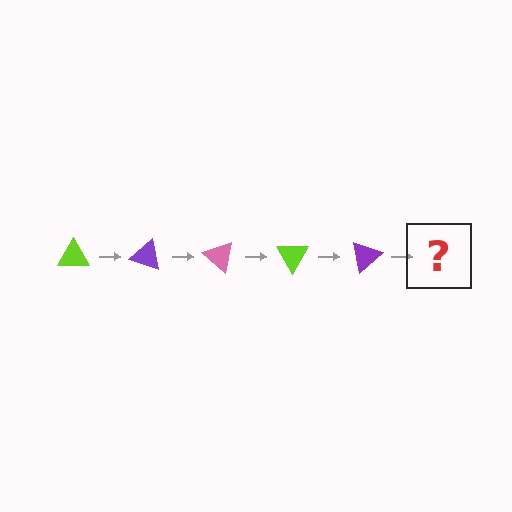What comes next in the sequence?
The next element should be a pink triangle, rotated 100 degrees from the start.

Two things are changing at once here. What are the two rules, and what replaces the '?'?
The two rules are that it rotates 20 degrees each step and the color cycles through lime, purple, and pink. The '?' should be a pink triangle, rotated 100 degrees from the start.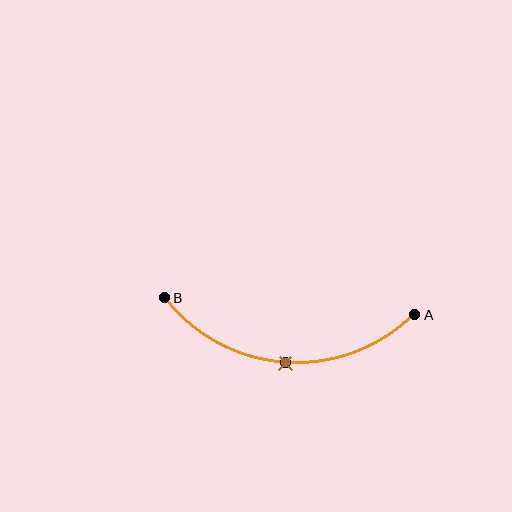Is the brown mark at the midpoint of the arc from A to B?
Yes. The brown mark lies on the arc at equal arc-length from both A and B — it is the arc midpoint.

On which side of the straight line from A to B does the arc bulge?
The arc bulges below the straight line connecting A and B.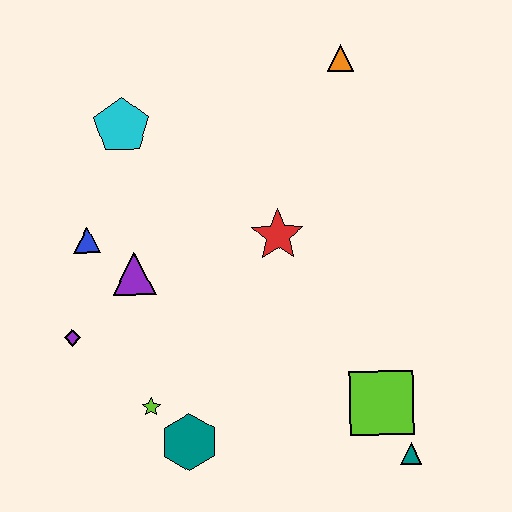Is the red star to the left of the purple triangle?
No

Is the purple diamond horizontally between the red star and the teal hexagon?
No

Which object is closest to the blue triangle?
The purple triangle is closest to the blue triangle.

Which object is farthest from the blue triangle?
The teal triangle is farthest from the blue triangle.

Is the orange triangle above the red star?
Yes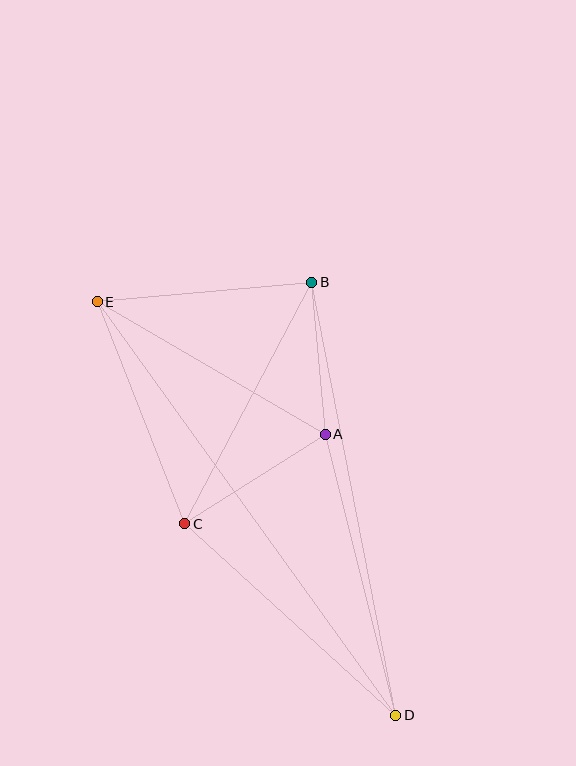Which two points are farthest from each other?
Points D and E are farthest from each other.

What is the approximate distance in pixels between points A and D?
The distance between A and D is approximately 290 pixels.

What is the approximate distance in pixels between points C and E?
The distance between C and E is approximately 239 pixels.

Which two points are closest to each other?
Points A and B are closest to each other.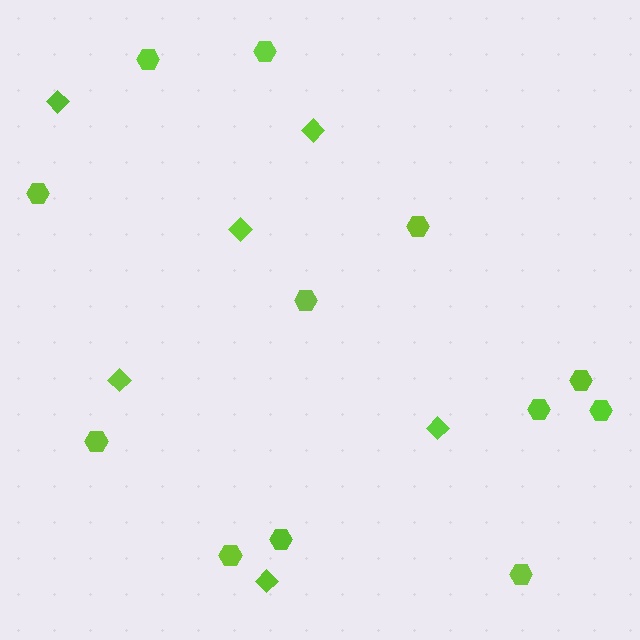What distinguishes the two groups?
There are 2 groups: one group of diamonds (6) and one group of hexagons (12).